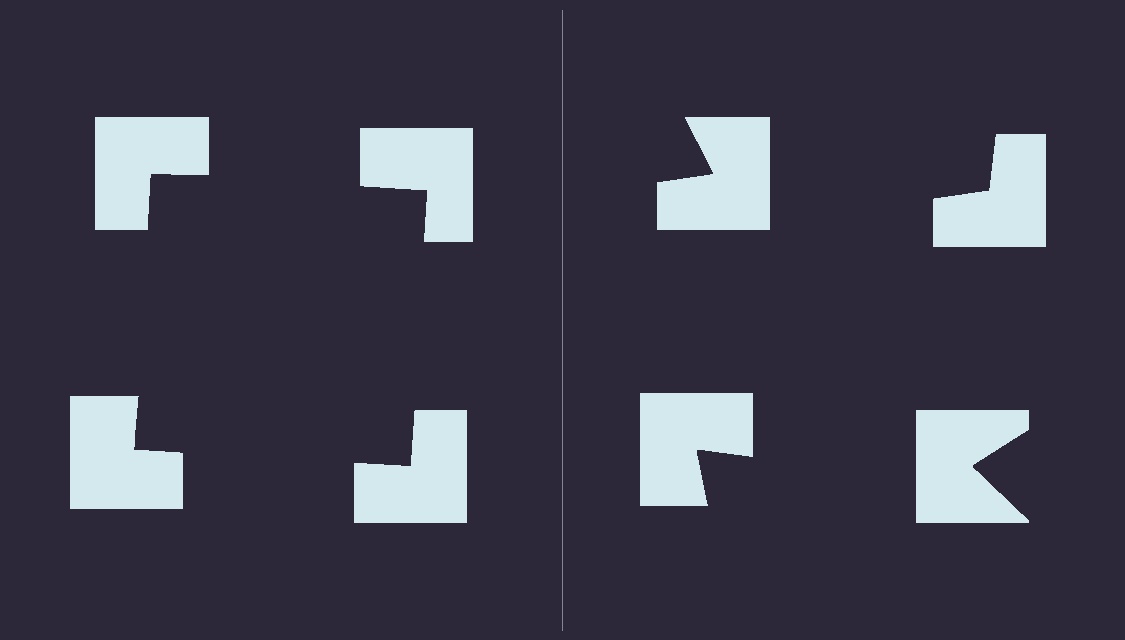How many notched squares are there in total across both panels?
8 — 4 on each side.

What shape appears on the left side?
An illusory square.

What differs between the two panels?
The notched squares are positioned identically on both sides; only the wedge orientations differ. On the left they align to a square; on the right they are misaligned.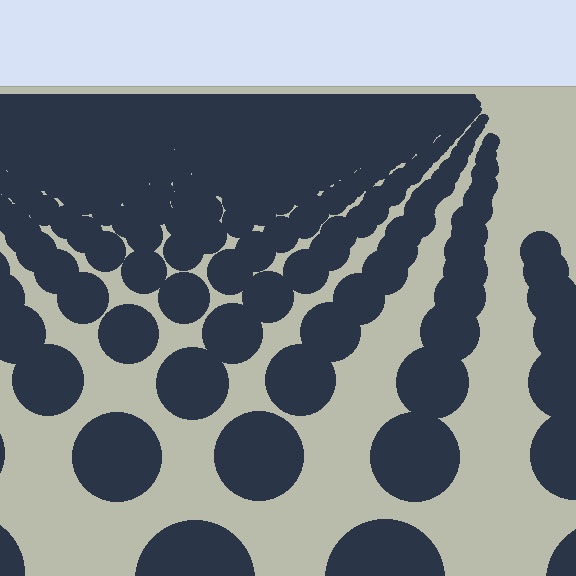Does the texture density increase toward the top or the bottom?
Density increases toward the top.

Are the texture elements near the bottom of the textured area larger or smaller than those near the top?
Larger. Near the bottom, elements are closer to the viewer and appear at a bigger on-screen size.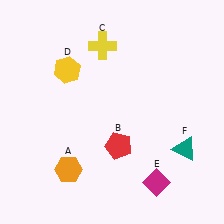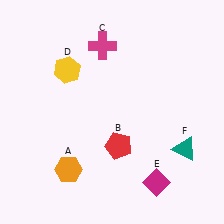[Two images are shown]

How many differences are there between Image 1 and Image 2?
There is 1 difference between the two images.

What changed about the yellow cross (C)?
In Image 1, C is yellow. In Image 2, it changed to magenta.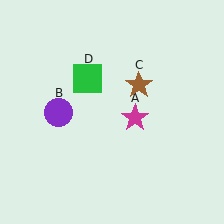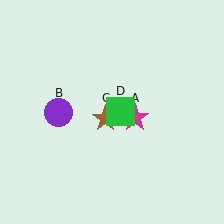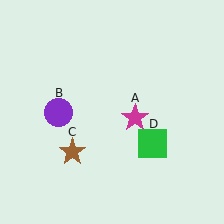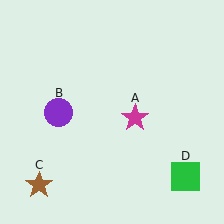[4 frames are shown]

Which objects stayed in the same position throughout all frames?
Magenta star (object A) and purple circle (object B) remained stationary.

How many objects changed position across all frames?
2 objects changed position: brown star (object C), green square (object D).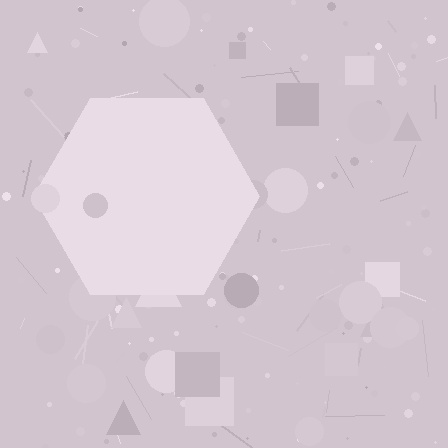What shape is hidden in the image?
A hexagon is hidden in the image.